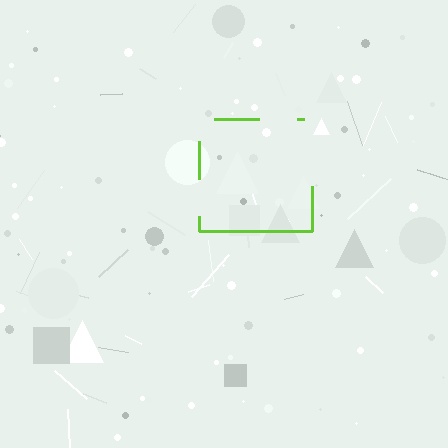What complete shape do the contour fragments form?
The contour fragments form a square.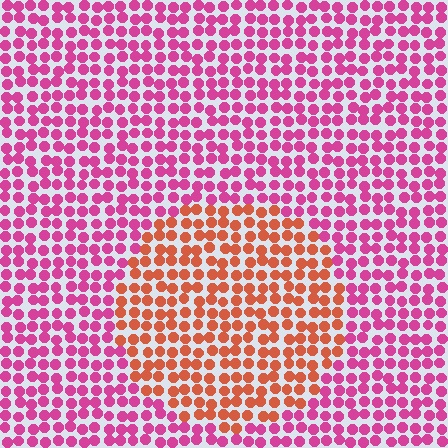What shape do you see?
I see a circle.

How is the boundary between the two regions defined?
The boundary is defined purely by a slight shift in hue (about 48 degrees). Spacing, size, and orientation are identical on both sides.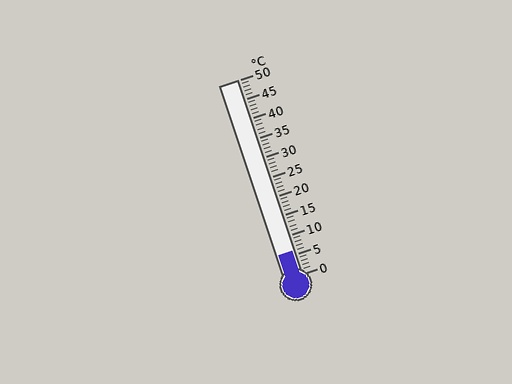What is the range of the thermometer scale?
The thermometer scale ranges from 0°C to 50°C.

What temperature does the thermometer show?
The thermometer shows approximately 6°C.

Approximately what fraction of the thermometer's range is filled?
The thermometer is filled to approximately 10% of its range.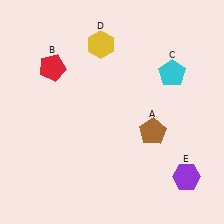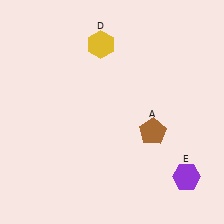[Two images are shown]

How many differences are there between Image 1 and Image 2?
There are 2 differences between the two images.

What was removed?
The red pentagon (B), the cyan pentagon (C) were removed in Image 2.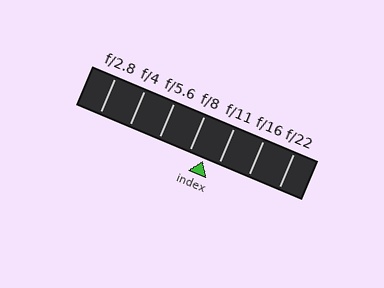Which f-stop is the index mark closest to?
The index mark is closest to f/11.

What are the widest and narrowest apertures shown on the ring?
The widest aperture shown is f/2.8 and the narrowest is f/22.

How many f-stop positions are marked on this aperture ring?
There are 7 f-stop positions marked.